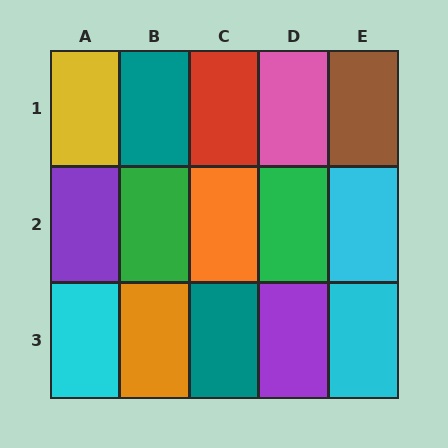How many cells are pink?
1 cell is pink.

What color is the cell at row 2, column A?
Purple.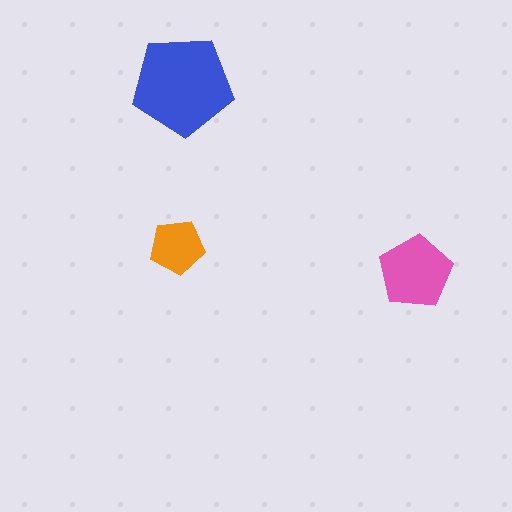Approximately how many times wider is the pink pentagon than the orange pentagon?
About 1.5 times wider.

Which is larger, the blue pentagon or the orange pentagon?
The blue one.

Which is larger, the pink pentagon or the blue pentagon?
The blue one.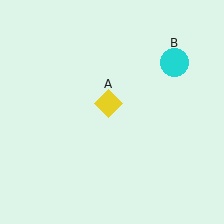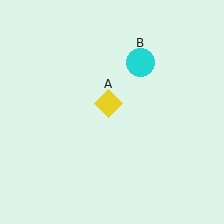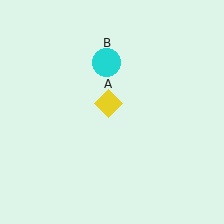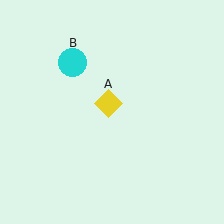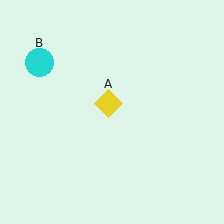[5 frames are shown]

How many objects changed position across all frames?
1 object changed position: cyan circle (object B).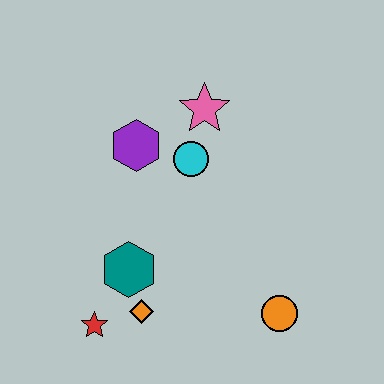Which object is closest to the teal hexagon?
The orange diamond is closest to the teal hexagon.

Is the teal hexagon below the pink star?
Yes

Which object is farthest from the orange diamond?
The pink star is farthest from the orange diamond.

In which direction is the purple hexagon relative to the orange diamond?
The purple hexagon is above the orange diamond.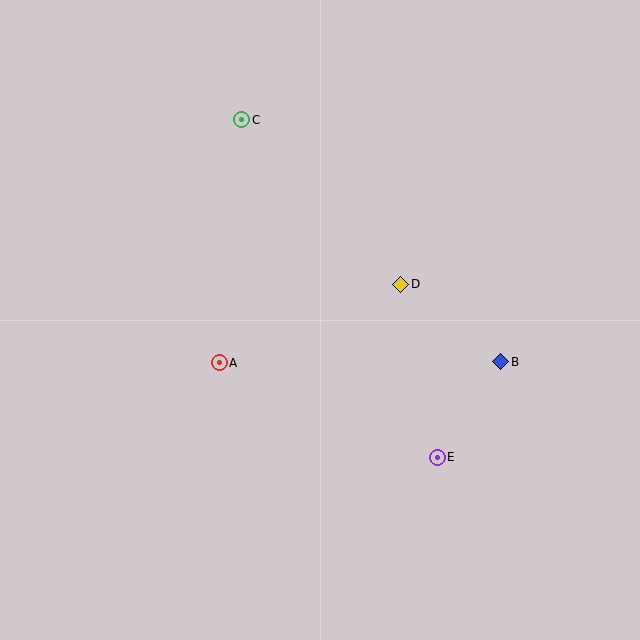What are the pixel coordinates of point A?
Point A is at (219, 363).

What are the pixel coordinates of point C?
Point C is at (242, 120).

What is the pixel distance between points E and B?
The distance between E and B is 115 pixels.